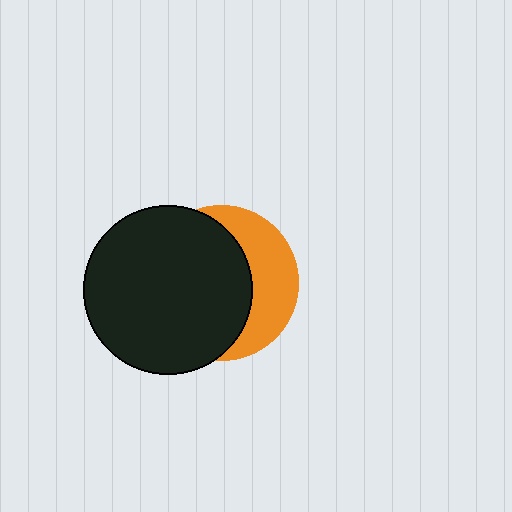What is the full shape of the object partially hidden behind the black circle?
The partially hidden object is an orange circle.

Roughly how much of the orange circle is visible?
A small part of it is visible (roughly 36%).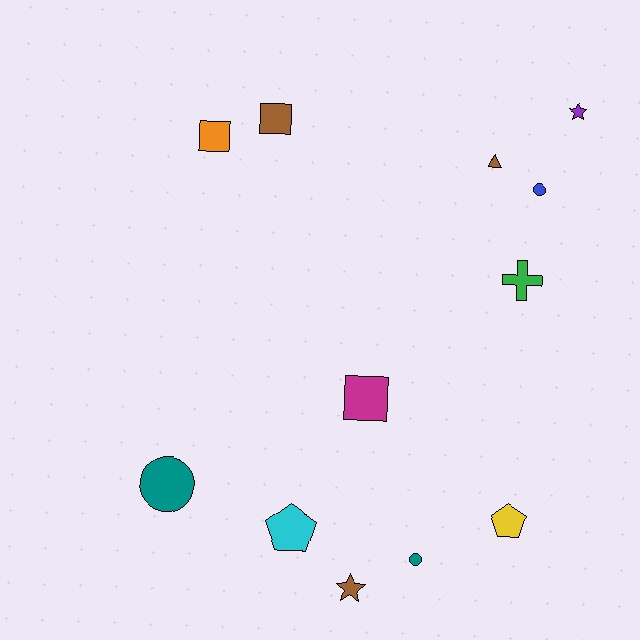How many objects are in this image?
There are 12 objects.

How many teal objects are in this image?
There are 2 teal objects.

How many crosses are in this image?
There is 1 cross.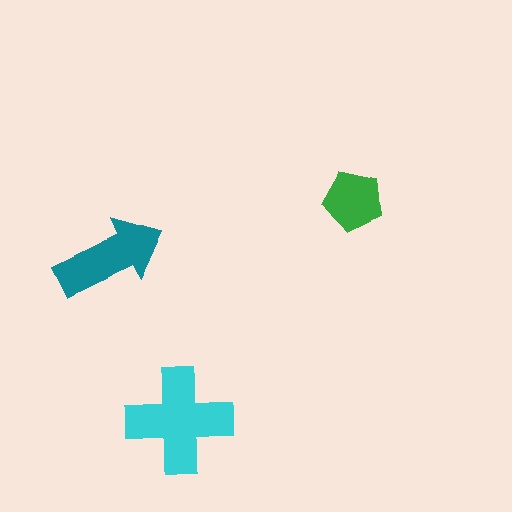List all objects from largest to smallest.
The cyan cross, the teal arrow, the green pentagon.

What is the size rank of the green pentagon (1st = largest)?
3rd.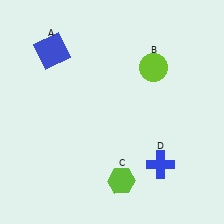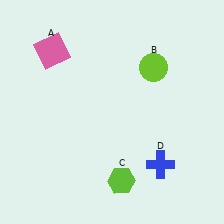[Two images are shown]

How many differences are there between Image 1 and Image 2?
There is 1 difference between the two images.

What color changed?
The square (A) changed from blue in Image 1 to pink in Image 2.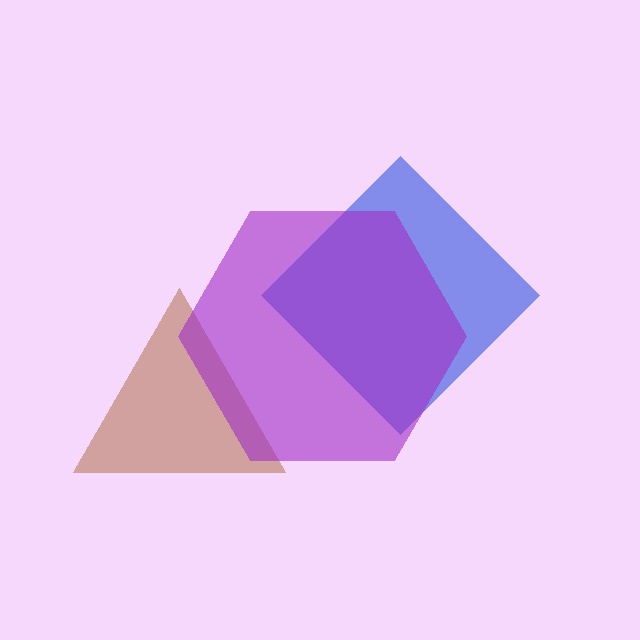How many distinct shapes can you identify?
There are 3 distinct shapes: a blue diamond, a brown triangle, a purple hexagon.